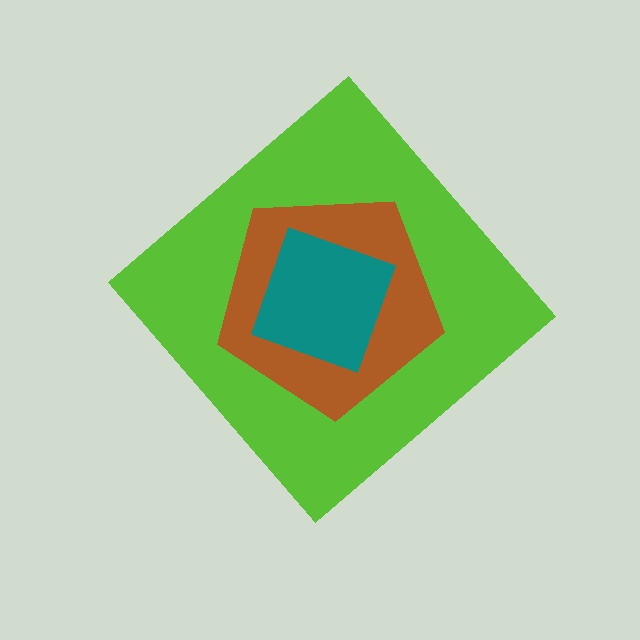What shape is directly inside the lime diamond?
The brown pentagon.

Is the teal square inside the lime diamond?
Yes.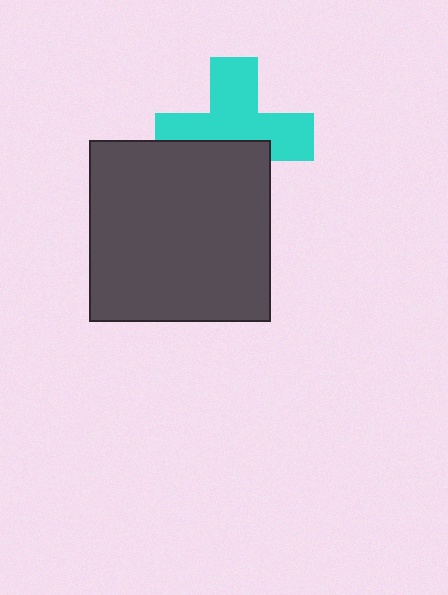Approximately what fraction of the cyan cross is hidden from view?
Roughly 40% of the cyan cross is hidden behind the dark gray square.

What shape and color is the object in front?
The object in front is a dark gray square.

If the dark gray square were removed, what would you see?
You would see the complete cyan cross.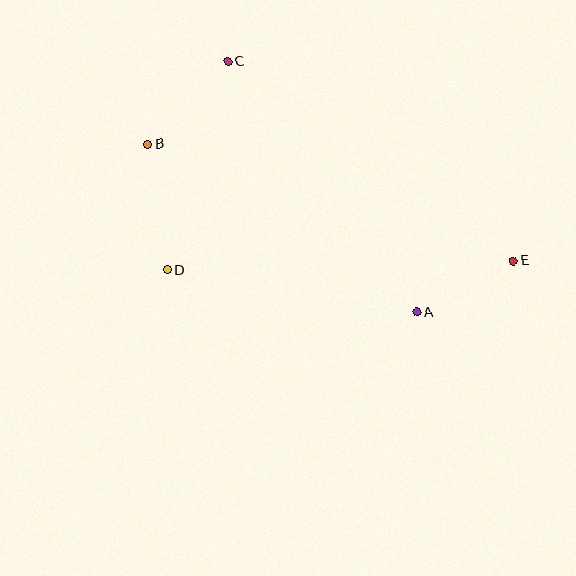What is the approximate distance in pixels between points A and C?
The distance between A and C is approximately 314 pixels.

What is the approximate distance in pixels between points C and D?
The distance between C and D is approximately 217 pixels.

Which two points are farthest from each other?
Points B and E are farthest from each other.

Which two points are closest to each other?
Points A and E are closest to each other.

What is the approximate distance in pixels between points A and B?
The distance between A and B is approximately 317 pixels.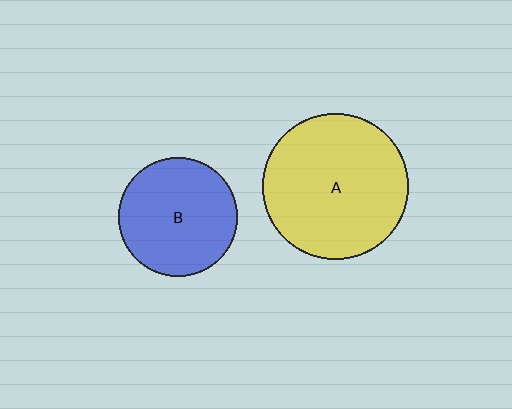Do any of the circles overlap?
No, none of the circles overlap.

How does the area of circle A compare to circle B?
Approximately 1.5 times.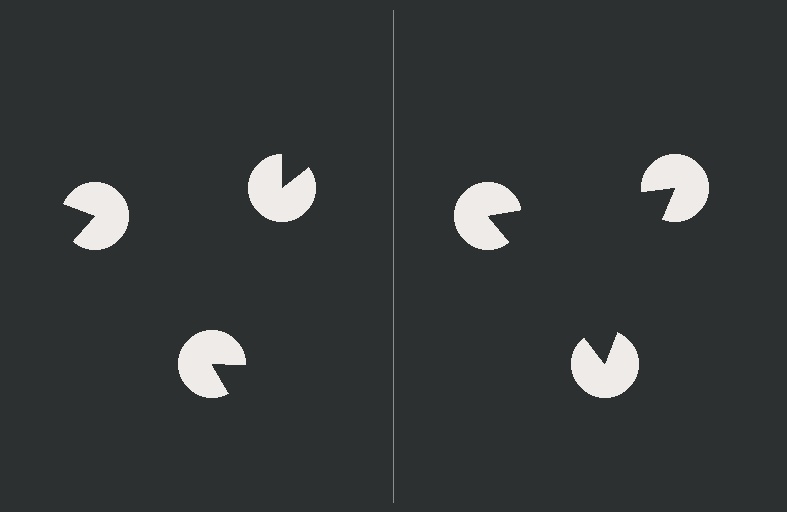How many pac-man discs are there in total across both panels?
6 — 3 on each side.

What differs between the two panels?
The pac-man discs are positioned identically on both sides; only the wedge orientations differ. On the right they align to a triangle; on the left they are misaligned.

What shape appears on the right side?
An illusory triangle.